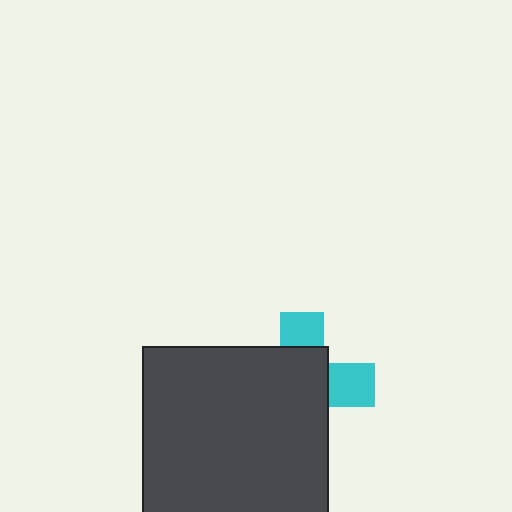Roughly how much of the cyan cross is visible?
A small part of it is visible (roughly 32%).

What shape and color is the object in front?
The object in front is a dark gray rectangle.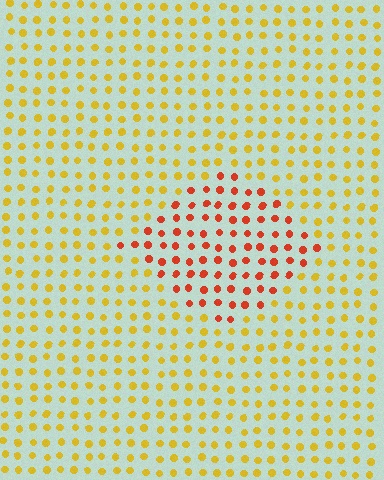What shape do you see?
I see a diamond.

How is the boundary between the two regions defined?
The boundary is defined purely by a slight shift in hue (about 43 degrees). Spacing, size, and orientation are identical on both sides.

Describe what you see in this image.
The image is filled with small yellow elements in a uniform arrangement. A diamond-shaped region is visible where the elements are tinted to a slightly different hue, forming a subtle color boundary.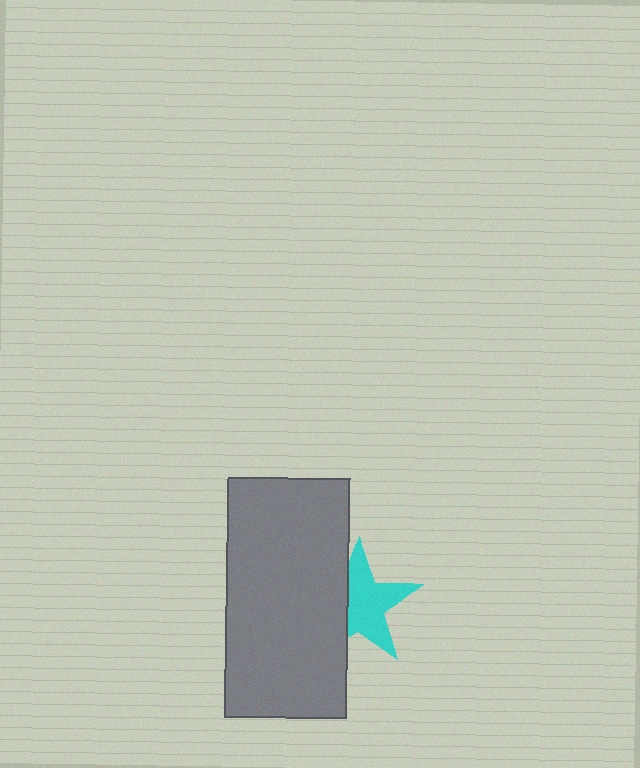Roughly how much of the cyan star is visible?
Most of it is visible (roughly 66%).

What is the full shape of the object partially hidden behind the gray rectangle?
The partially hidden object is a cyan star.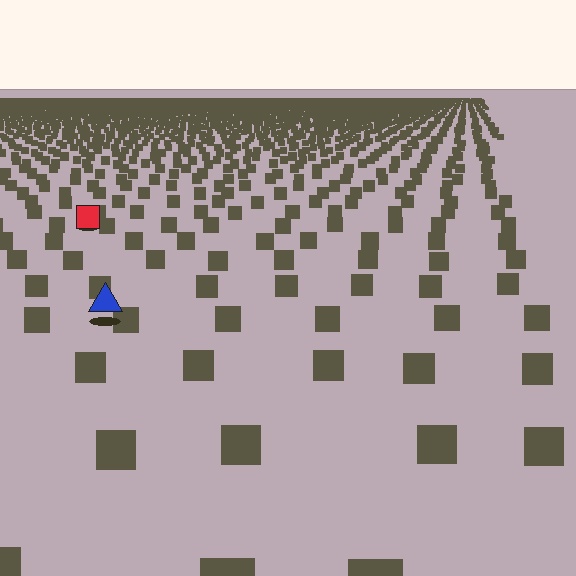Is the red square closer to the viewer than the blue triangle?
No. The blue triangle is closer — you can tell from the texture gradient: the ground texture is coarser near it.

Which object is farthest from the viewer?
The red square is farthest from the viewer. It appears smaller and the ground texture around it is denser.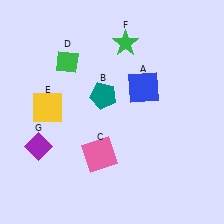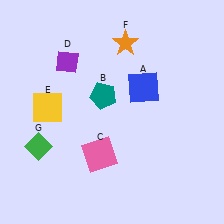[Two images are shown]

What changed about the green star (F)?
In Image 1, F is green. In Image 2, it changed to orange.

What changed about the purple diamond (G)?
In Image 1, G is purple. In Image 2, it changed to green.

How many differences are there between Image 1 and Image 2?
There are 3 differences between the two images.